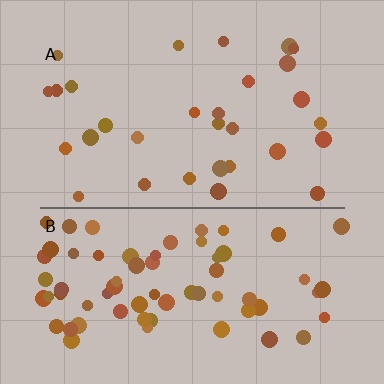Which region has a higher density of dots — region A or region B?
B (the bottom).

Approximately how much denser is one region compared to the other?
Approximately 2.3× — region B over region A.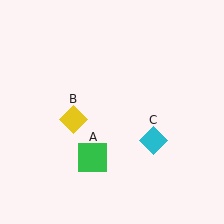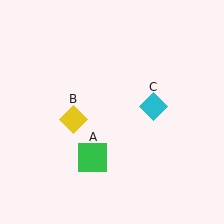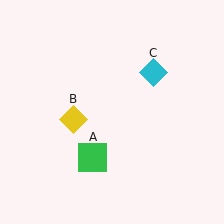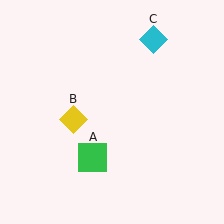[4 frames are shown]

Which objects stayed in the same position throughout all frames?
Green square (object A) and yellow diamond (object B) remained stationary.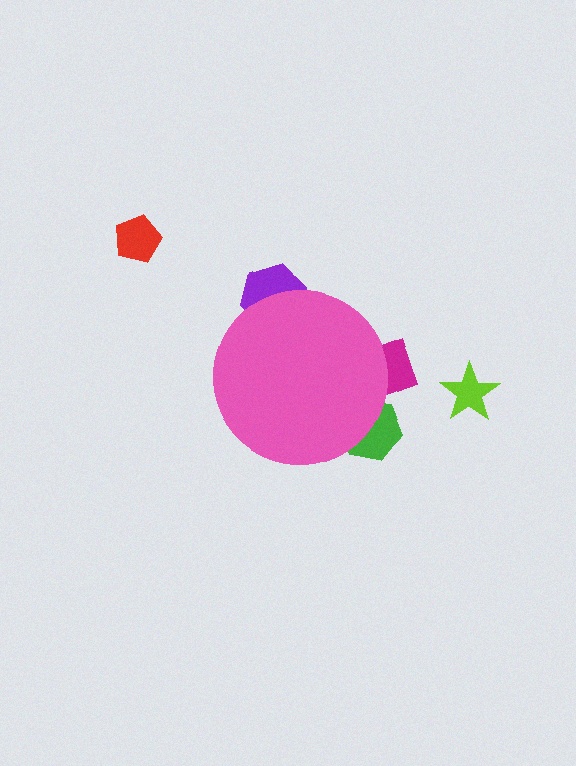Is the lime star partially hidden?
No, the lime star is fully visible.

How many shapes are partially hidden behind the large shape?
3 shapes are partially hidden.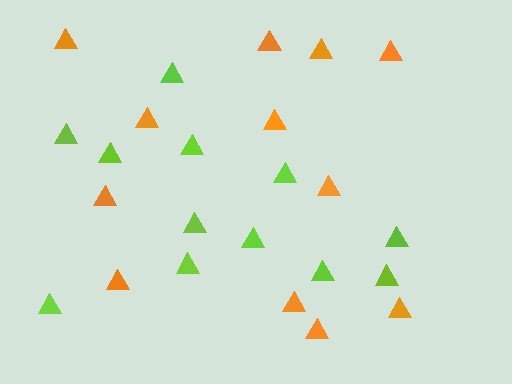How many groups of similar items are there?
There are 2 groups: one group of lime triangles (12) and one group of orange triangles (12).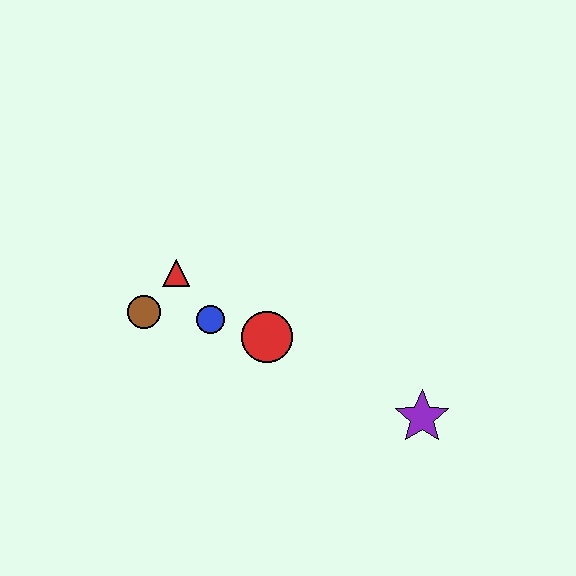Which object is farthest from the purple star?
The brown circle is farthest from the purple star.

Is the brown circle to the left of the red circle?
Yes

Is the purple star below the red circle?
Yes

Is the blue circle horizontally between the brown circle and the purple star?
Yes